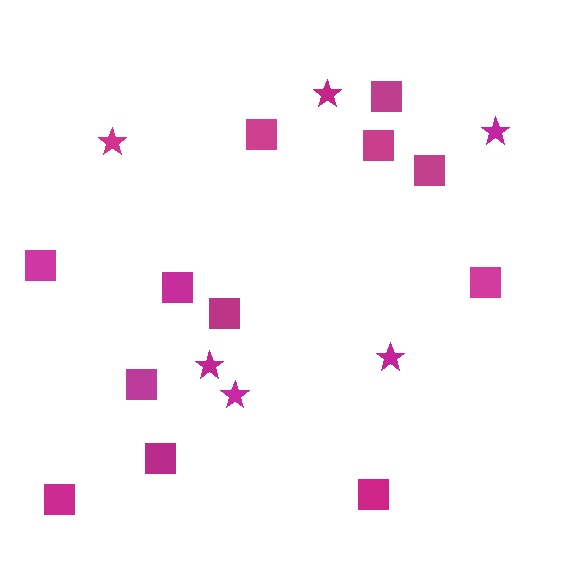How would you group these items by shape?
There are 2 groups: one group of stars (6) and one group of squares (12).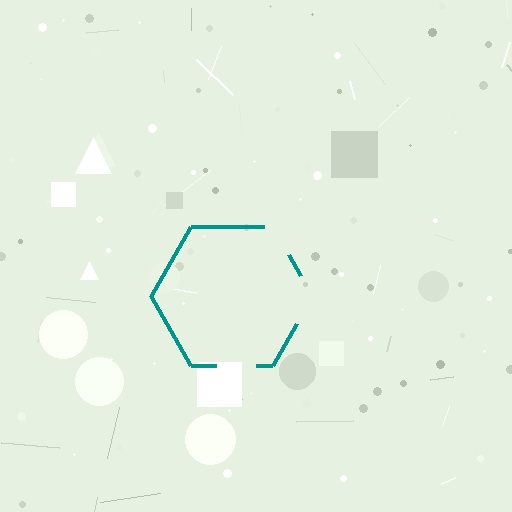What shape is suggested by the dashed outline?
The dashed outline suggests a hexagon.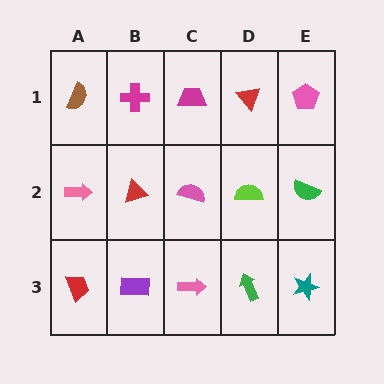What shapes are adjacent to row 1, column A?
A pink arrow (row 2, column A), a magenta cross (row 1, column B).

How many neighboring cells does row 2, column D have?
4.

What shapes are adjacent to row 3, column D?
A lime semicircle (row 2, column D), a pink arrow (row 3, column C), a teal star (row 3, column E).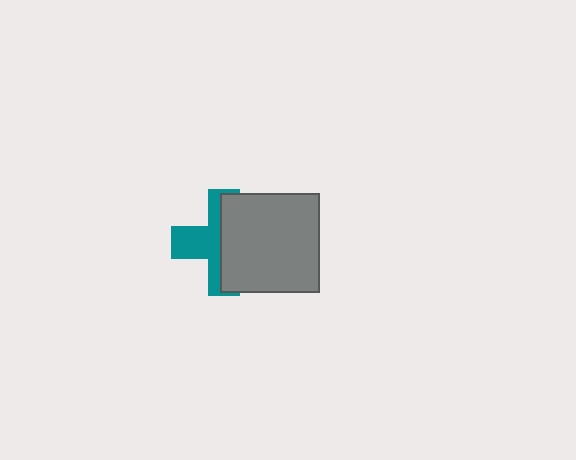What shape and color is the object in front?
The object in front is a gray square.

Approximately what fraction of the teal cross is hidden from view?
Roughly 56% of the teal cross is hidden behind the gray square.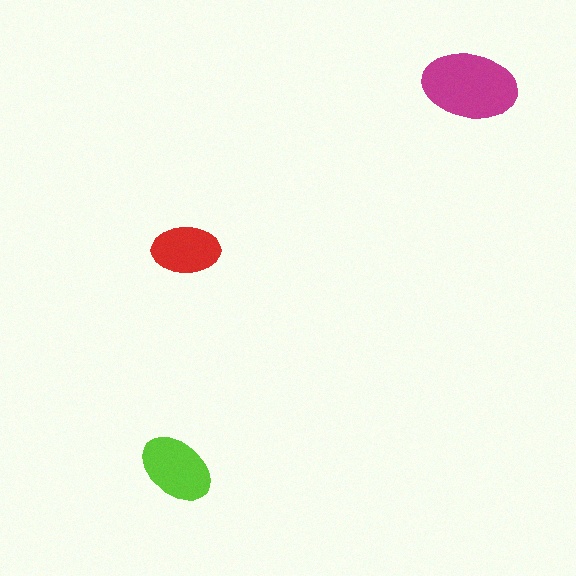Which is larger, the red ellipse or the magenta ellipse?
The magenta one.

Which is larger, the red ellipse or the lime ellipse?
The lime one.